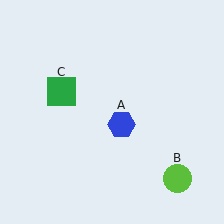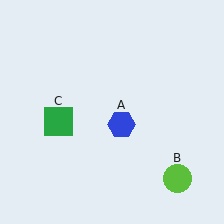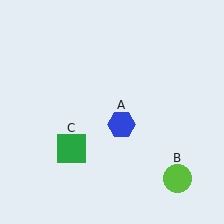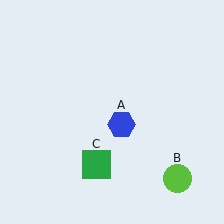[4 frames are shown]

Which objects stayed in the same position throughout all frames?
Blue hexagon (object A) and lime circle (object B) remained stationary.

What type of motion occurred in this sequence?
The green square (object C) rotated counterclockwise around the center of the scene.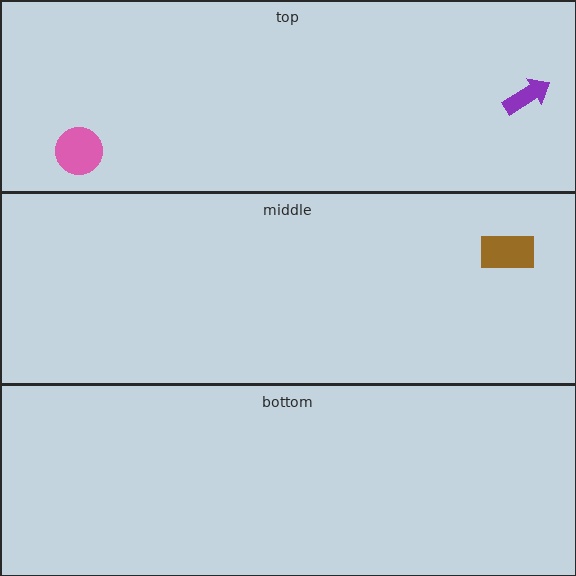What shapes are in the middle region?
The brown rectangle.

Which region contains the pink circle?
The top region.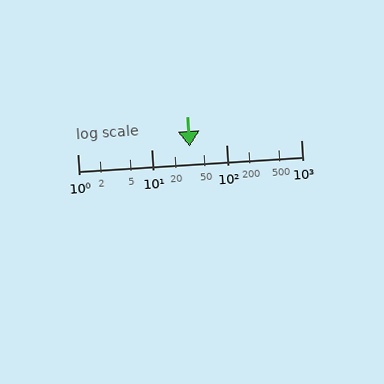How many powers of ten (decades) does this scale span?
The scale spans 3 decades, from 1 to 1000.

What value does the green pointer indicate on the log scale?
The pointer indicates approximately 32.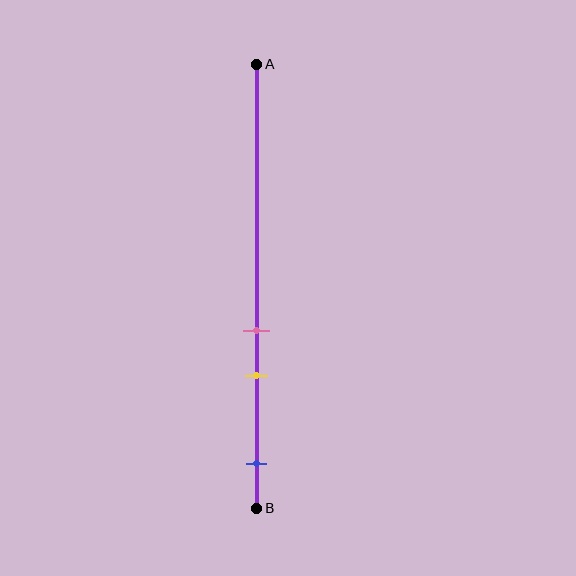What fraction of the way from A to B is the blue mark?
The blue mark is approximately 90% (0.9) of the way from A to B.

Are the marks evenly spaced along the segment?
No, the marks are not evenly spaced.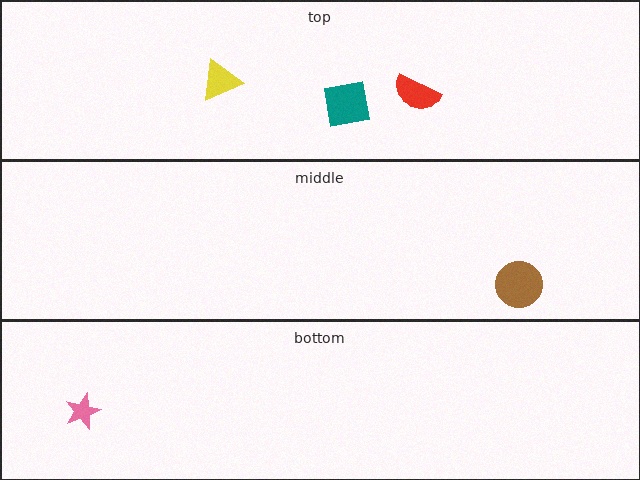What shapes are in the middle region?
The brown circle.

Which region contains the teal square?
The top region.